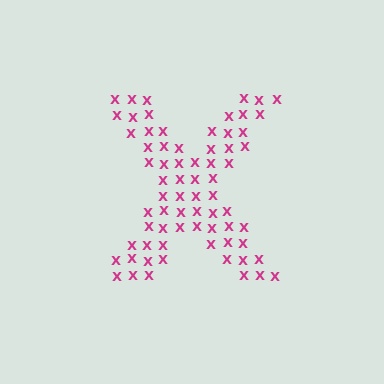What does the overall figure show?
The overall figure shows the letter X.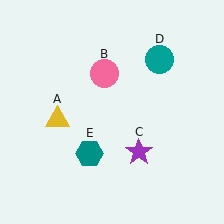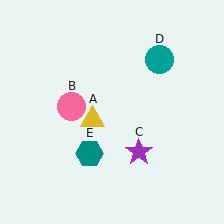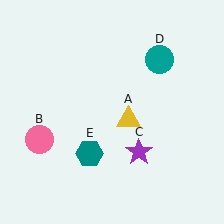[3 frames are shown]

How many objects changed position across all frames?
2 objects changed position: yellow triangle (object A), pink circle (object B).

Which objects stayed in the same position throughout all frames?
Purple star (object C) and teal circle (object D) and teal hexagon (object E) remained stationary.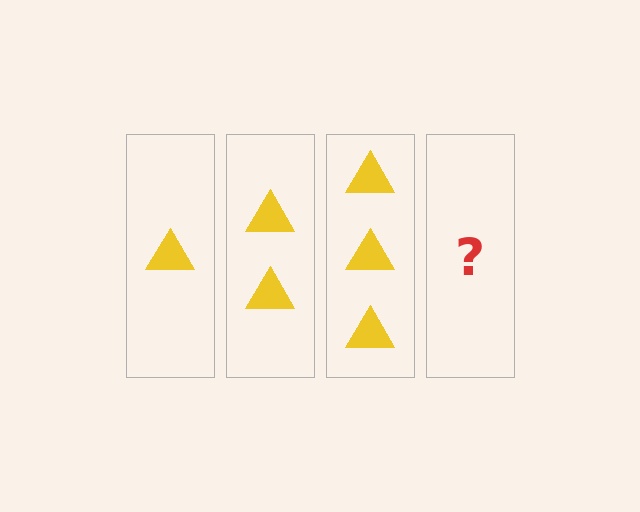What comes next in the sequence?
The next element should be 4 triangles.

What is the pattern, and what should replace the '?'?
The pattern is that each step adds one more triangle. The '?' should be 4 triangles.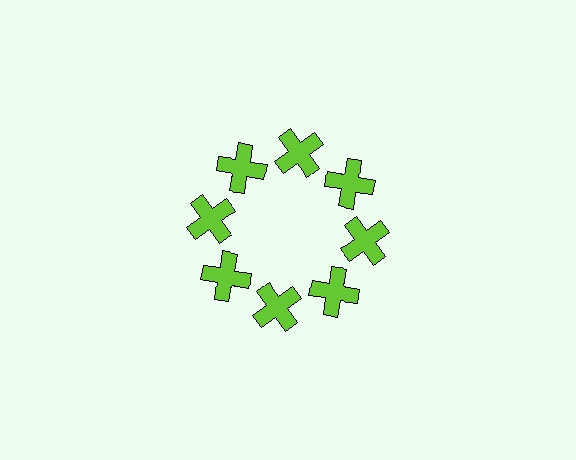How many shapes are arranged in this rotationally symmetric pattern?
There are 8 shapes, arranged in 8 groups of 1.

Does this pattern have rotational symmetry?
Yes, this pattern has 8-fold rotational symmetry. It looks the same after rotating 45 degrees around the center.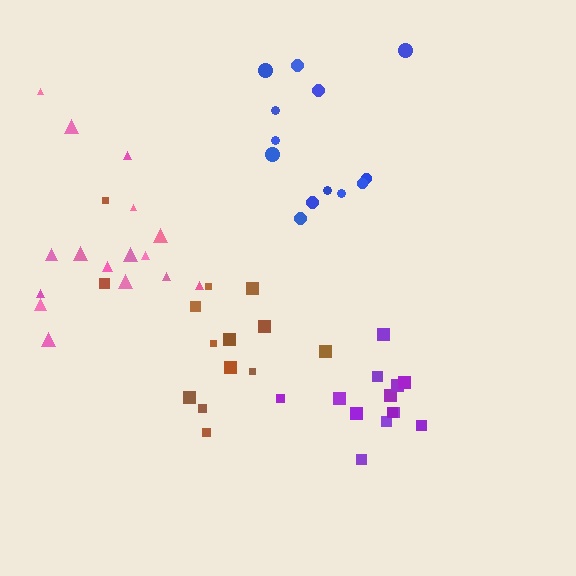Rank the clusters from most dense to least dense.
purple, brown, blue, pink.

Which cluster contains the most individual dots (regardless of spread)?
Pink (16).